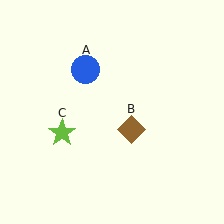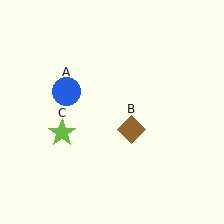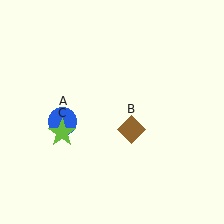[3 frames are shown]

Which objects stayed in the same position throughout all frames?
Brown diamond (object B) and lime star (object C) remained stationary.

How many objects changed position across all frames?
1 object changed position: blue circle (object A).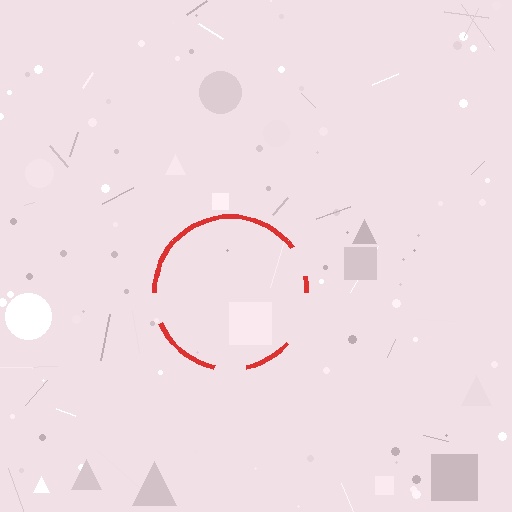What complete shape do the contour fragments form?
The contour fragments form a circle.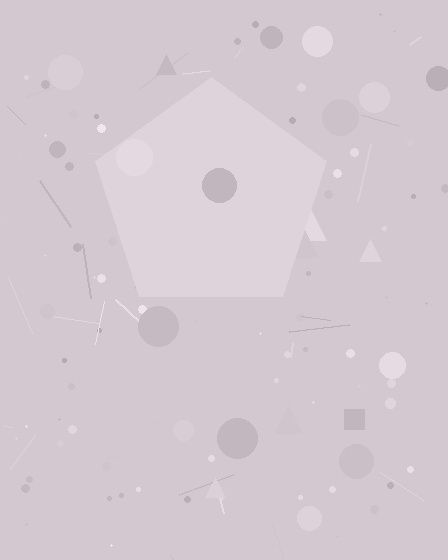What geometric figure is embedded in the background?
A pentagon is embedded in the background.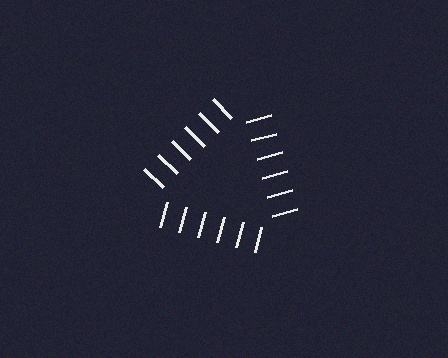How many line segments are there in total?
18 — 6 along each of the 3 edges.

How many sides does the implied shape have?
3 sides — the line-ends trace a triangle.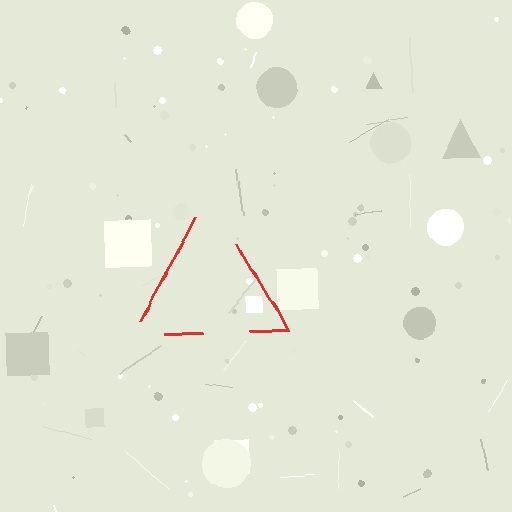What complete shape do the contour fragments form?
The contour fragments form a triangle.